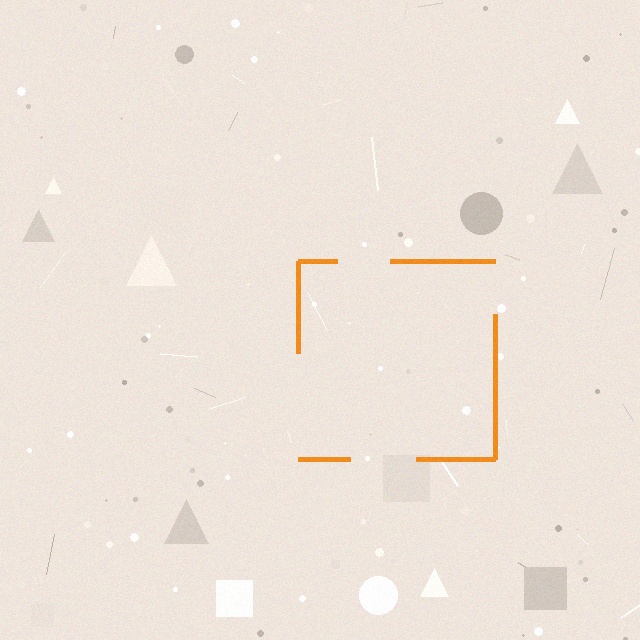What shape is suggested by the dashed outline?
The dashed outline suggests a square.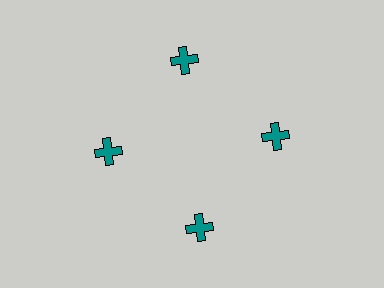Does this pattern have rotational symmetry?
Yes, this pattern has 4-fold rotational symmetry. It looks the same after rotating 90 degrees around the center.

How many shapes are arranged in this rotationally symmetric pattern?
There are 4 shapes, arranged in 4 groups of 1.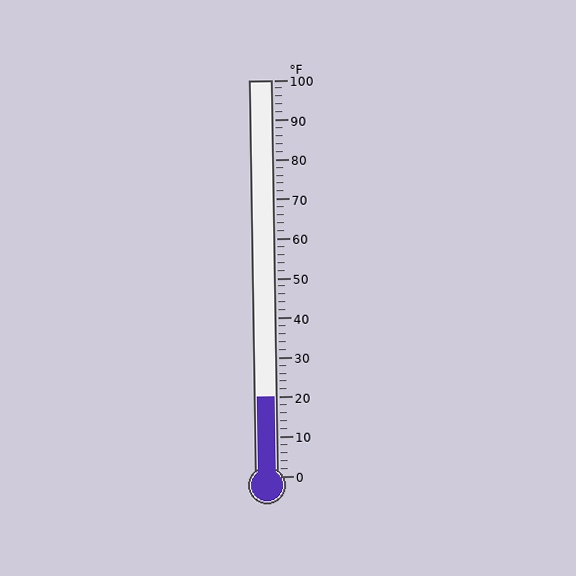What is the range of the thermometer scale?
The thermometer scale ranges from 0°F to 100°F.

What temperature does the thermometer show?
The thermometer shows approximately 20°F.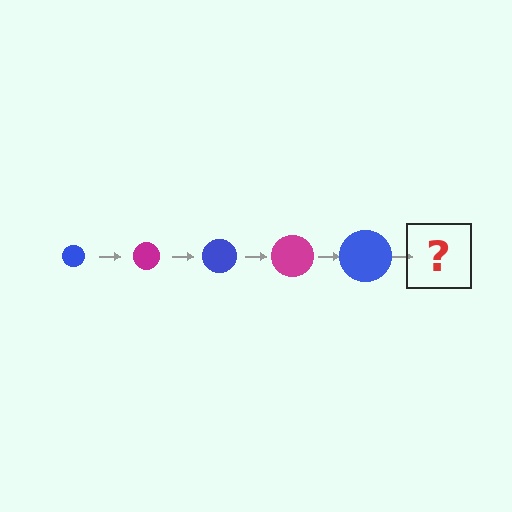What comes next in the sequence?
The next element should be a magenta circle, larger than the previous one.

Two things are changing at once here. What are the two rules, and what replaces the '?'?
The two rules are that the circle grows larger each step and the color cycles through blue and magenta. The '?' should be a magenta circle, larger than the previous one.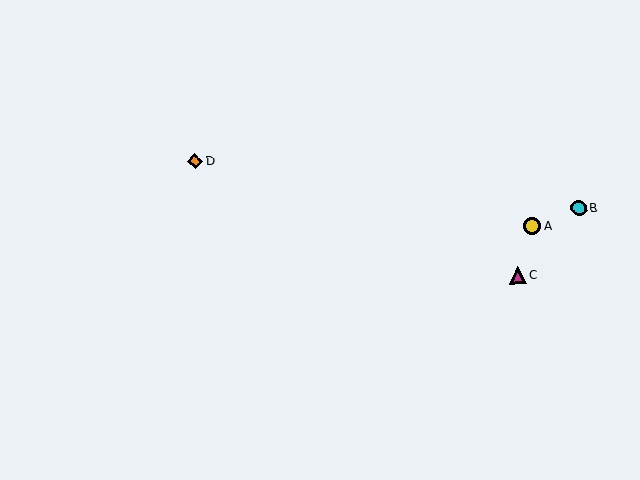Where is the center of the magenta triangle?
The center of the magenta triangle is at (518, 276).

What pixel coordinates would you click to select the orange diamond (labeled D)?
Click at (195, 161) to select the orange diamond D.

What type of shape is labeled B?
Shape B is a cyan circle.